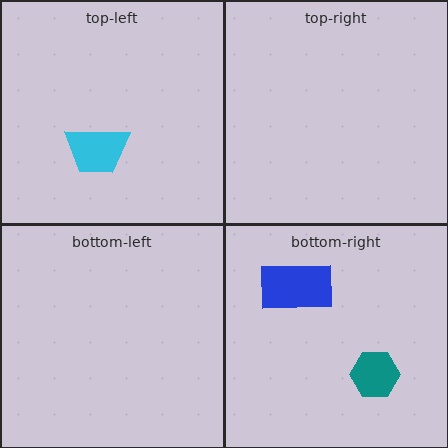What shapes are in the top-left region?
The cyan trapezoid.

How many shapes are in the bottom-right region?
2.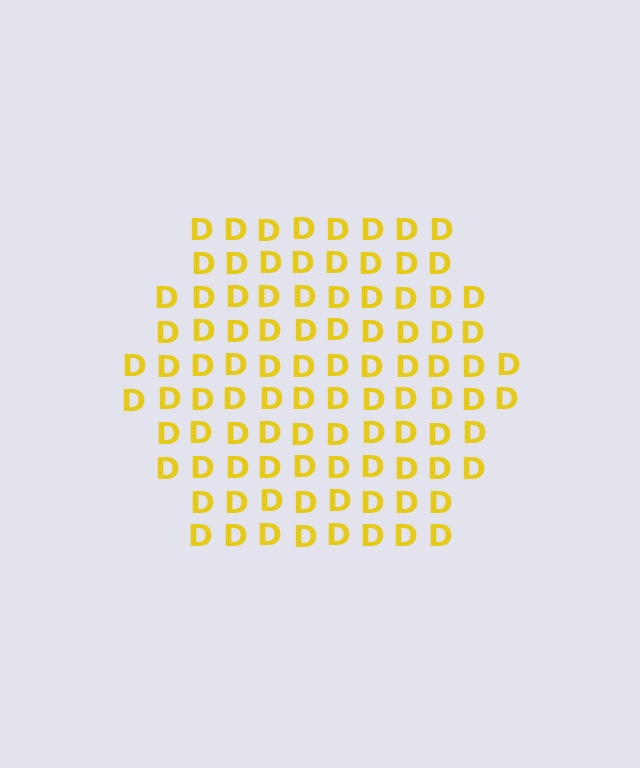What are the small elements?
The small elements are letter D's.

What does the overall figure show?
The overall figure shows a hexagon.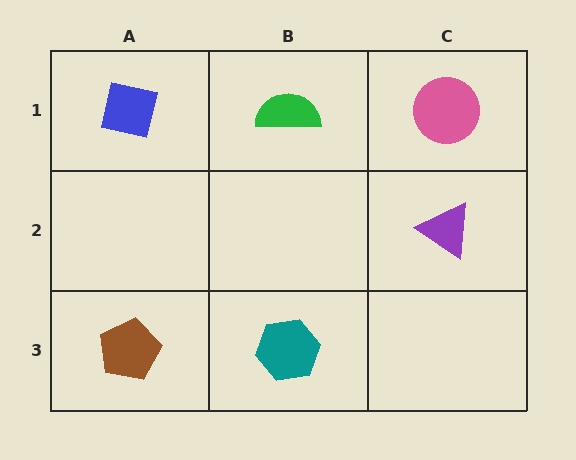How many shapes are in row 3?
2 shapes.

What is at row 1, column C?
A pink circle.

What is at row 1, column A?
A blue square.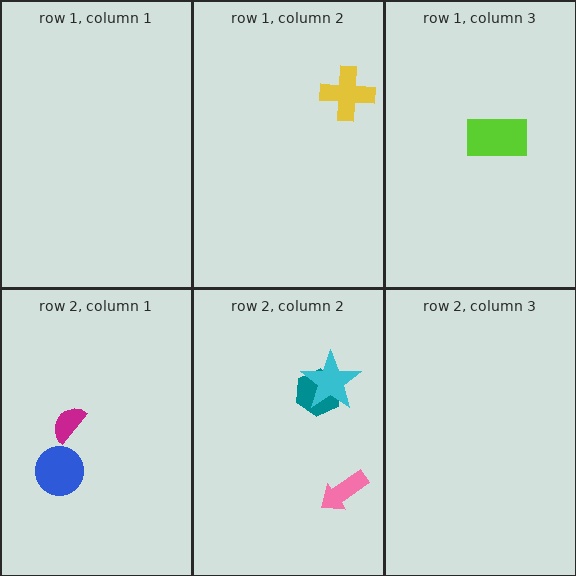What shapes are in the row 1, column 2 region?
The yellow cross.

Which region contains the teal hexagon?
The row 2, column 2 region.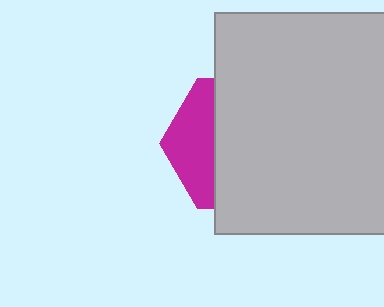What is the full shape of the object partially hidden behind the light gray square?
The partially hidden object is a magenta hexagon.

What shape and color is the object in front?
The object in front is a light gray square.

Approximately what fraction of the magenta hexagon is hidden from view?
Roughly 69% of the magenta hexagon is hidden behind the light gray square.